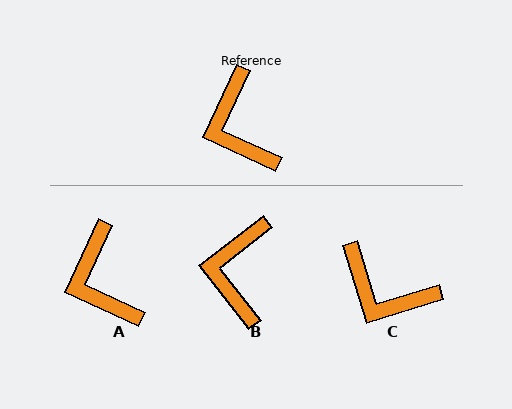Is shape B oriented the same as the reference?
No, it is off by about 27 degrees.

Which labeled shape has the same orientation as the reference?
A.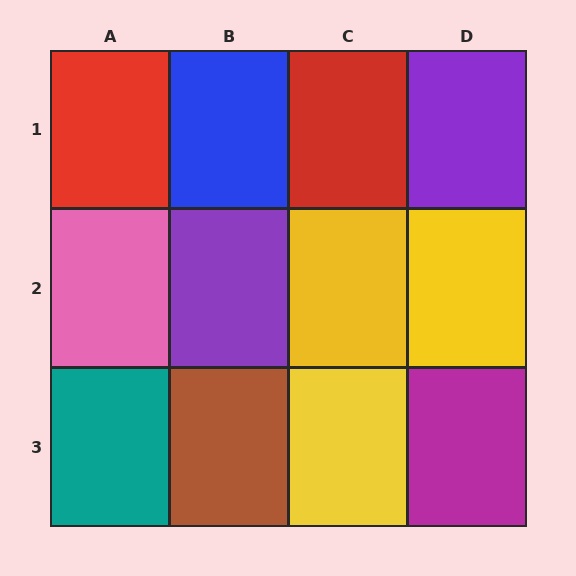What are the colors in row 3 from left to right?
Teal, brown, yellow, magenta.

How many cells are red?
2 cells are red.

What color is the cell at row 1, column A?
Red.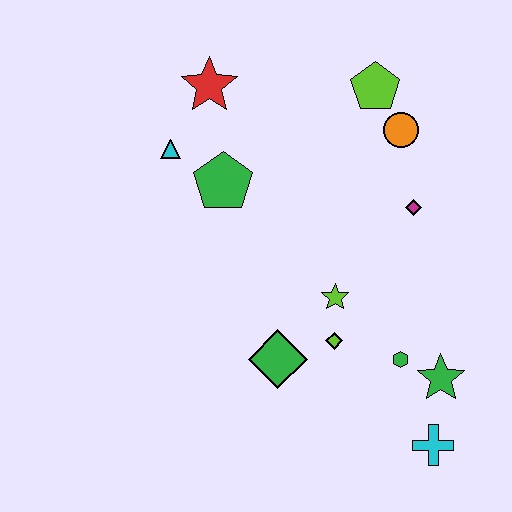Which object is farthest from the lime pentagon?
The cyan cross is farthest from the lime pentagon.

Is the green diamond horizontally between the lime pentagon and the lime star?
No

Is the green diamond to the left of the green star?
Yes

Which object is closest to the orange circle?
The lime pentagon is closest to the orange circle.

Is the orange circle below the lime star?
No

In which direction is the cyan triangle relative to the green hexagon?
The cyan triangle is to the left of the green hexagon.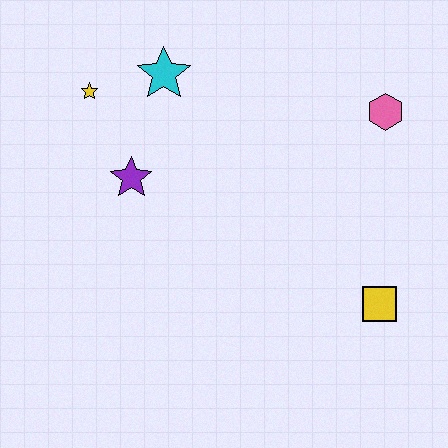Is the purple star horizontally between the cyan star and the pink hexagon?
No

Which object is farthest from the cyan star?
The yellow square is farthest from the cyan star.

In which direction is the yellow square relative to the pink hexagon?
The yellow square is below the pink hexagon.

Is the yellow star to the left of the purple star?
Yes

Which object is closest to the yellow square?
The pink hexagon is closest to the yellow square.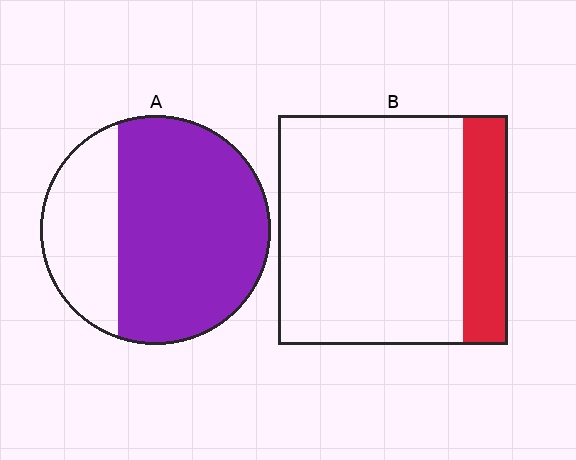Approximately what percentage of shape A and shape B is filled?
A is approximately 70% and B is approximately 20%.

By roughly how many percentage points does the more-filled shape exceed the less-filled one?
By roughly 50 percentage points (A over B).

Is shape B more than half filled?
No.